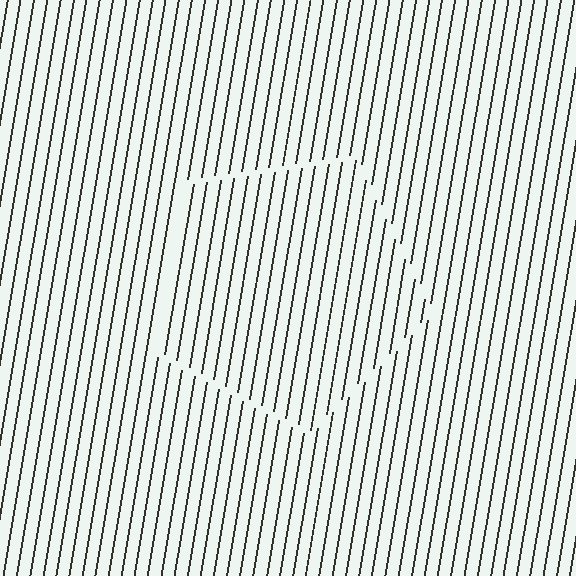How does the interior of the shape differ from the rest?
The interior of the shape contains the same grating, shifted by half a period — the contour is defined by the phase discontinuity where line-ends from the inner and outer gratings abut.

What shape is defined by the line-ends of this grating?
An illusory pentagon. The interior of the shape contains the same grating, shifted by half a period — the contour is defined by the phase discontinuity where line-ends from the inner and outer gratings abut.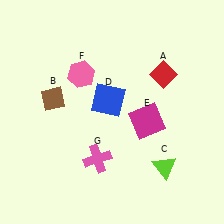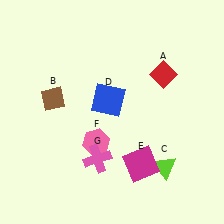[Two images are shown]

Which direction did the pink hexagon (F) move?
The pink hexagon (F) moved down.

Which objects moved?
The objects that moved are: the magenta square (E), the pink hexagon (F).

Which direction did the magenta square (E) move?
The magenta square (E) moved down.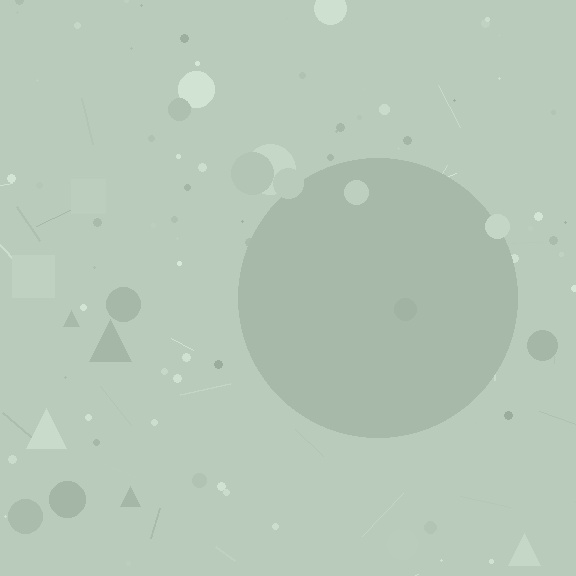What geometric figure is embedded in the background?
A circle is embedded in the background.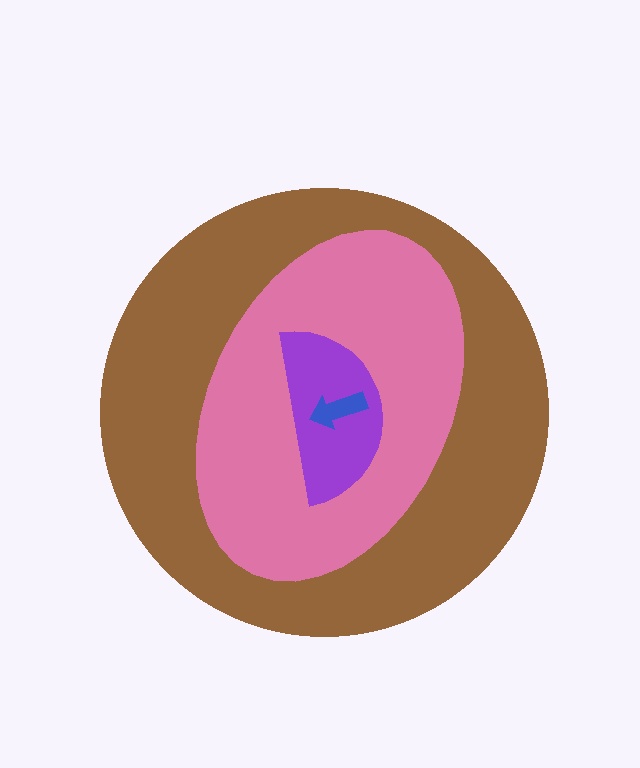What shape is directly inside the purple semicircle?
The blue arrow.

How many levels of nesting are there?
4.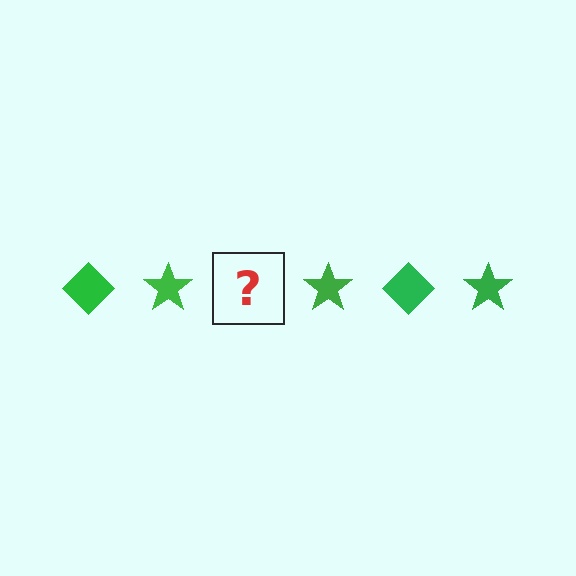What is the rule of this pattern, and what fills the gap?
The rule is that the pattern cycles through diamond, star shapes in green. The gap should be filled with a green diamond.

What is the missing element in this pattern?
The missing element is a green diamond.